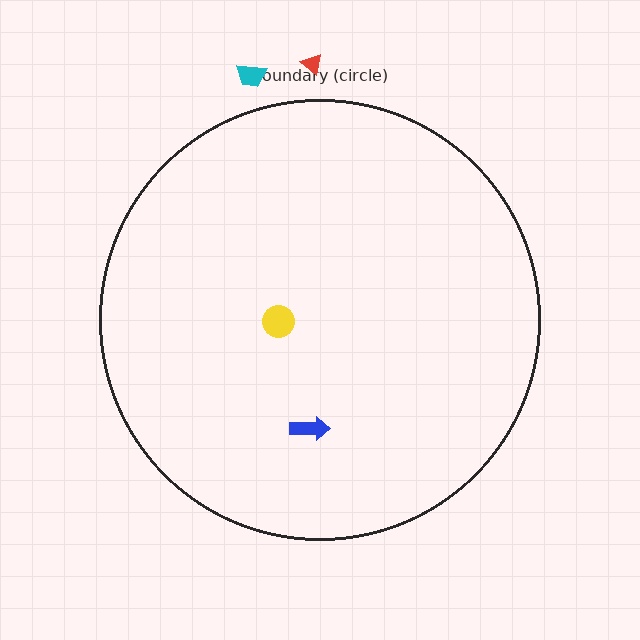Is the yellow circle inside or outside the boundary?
Inside.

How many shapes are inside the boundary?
2 inside, 2 outside.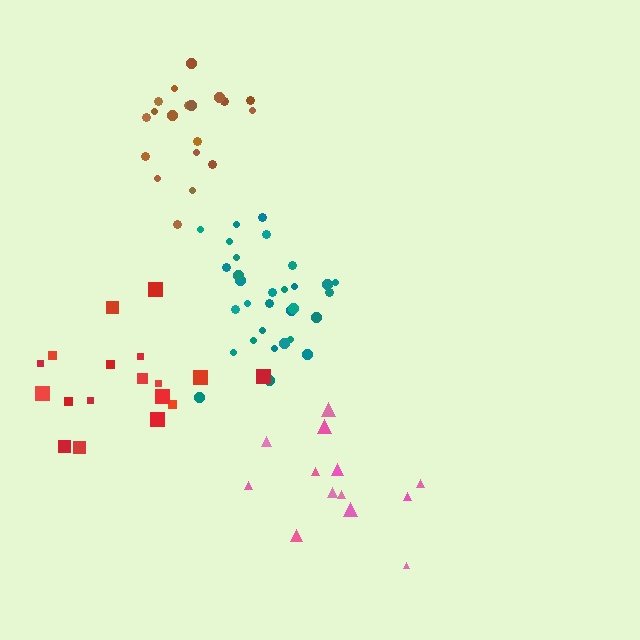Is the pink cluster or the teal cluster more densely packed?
Teal.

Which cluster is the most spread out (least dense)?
Pink.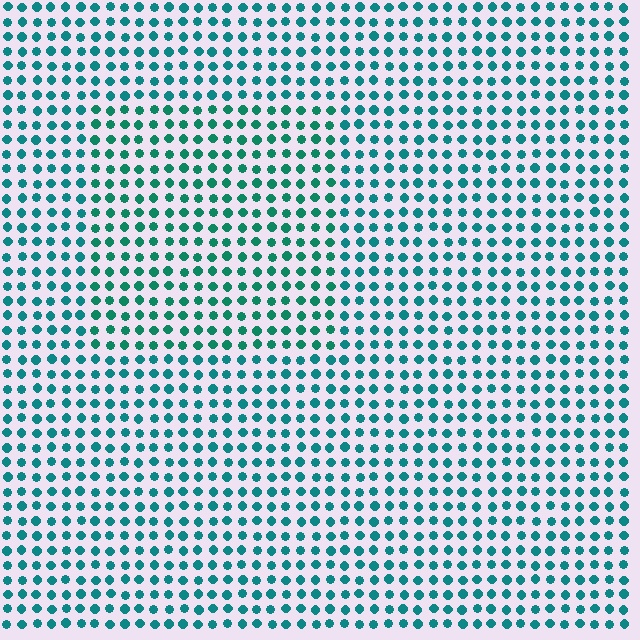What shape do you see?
I see a rectangle.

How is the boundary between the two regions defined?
The boundary is defined purely by a slight shift in hue (about 18 degrees). Spacing, size, and orientation are identical on both sides.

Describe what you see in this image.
The image is filled with small teal elements in a uniform arrangement. A rectangle-shaped region is visible where the elements are tinted to a slightly different hue, forming a subtle color boundary.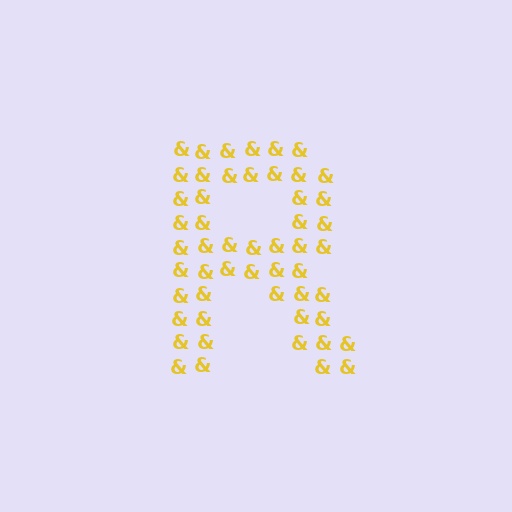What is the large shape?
The large shape is the letter R.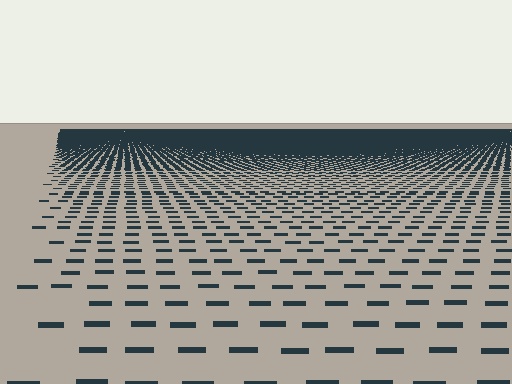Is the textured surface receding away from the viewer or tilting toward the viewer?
The surface is receding away from the viewer. Texture elements get smaller and denser toward the top.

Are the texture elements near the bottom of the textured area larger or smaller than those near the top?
Larger. Near the bottom, elements are closer to the viewer and appear at a bigger on-screen size.